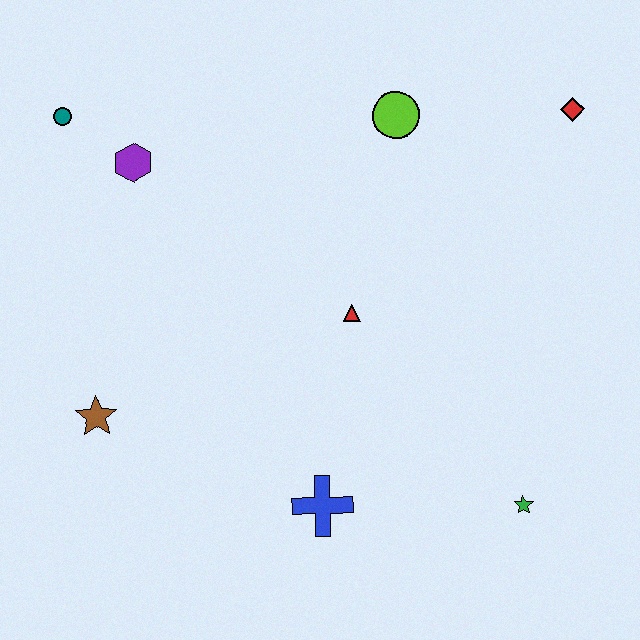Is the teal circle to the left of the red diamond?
Yes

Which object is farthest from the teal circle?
The green star is farthest from the teal circle.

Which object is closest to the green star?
The blue cross is closest to the green star.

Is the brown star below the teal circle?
Yes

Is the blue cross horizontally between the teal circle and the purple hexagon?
No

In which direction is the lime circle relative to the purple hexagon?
The lime circle is to the right of the purple hexagon.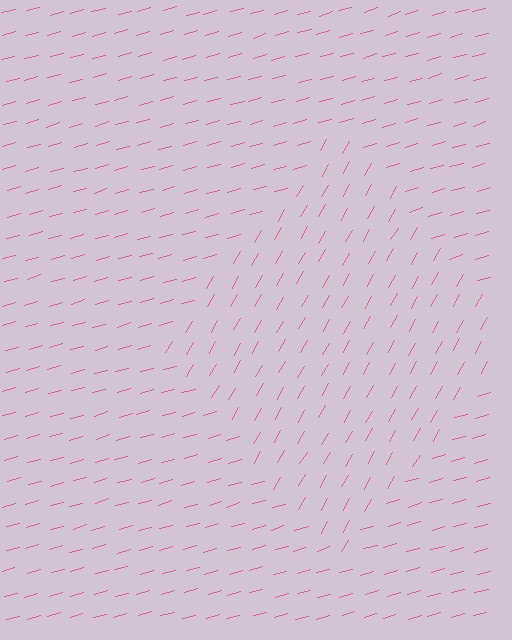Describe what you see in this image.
The image is filled with small pink line segments. A diamond region in the image has lines oriented differently from the surrounding lines, creating a visible texture boundary.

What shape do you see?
I see a diamond.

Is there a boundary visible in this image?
Yes, there is a texture boundary formed by a change in line orientation.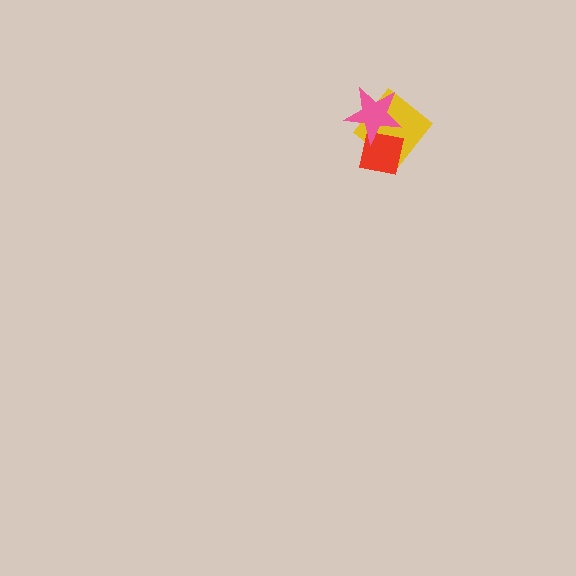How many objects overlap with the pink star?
2 objects overlap with the pink star.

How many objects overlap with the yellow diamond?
2 objects overlap with the yellow diamond.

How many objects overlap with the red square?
2 objects overlap with the red square.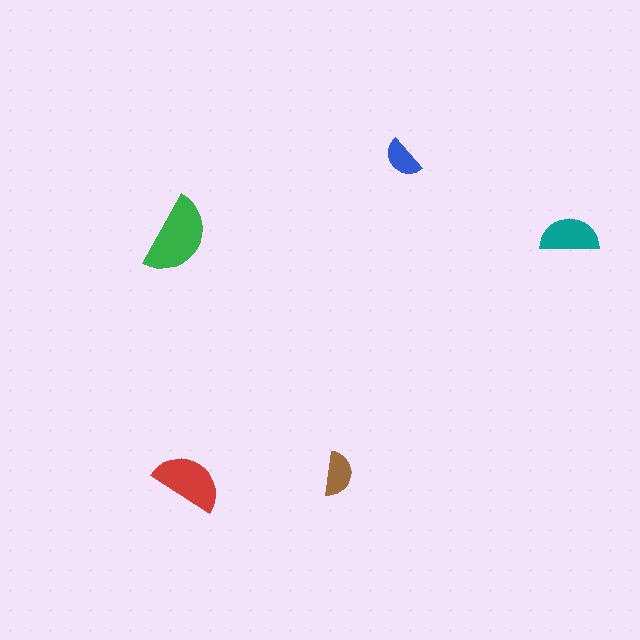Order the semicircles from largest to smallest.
the green one, the red one, the teal one, the brown one, the blue one.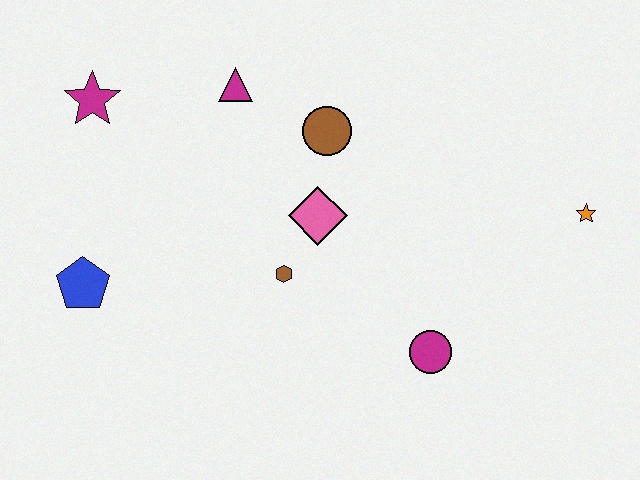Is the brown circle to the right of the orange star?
No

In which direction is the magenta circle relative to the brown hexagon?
The magenta circle is to the right of the brown hexagon.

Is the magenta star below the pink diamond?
No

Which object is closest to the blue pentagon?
The magenta star is closest to the blue pentagon.